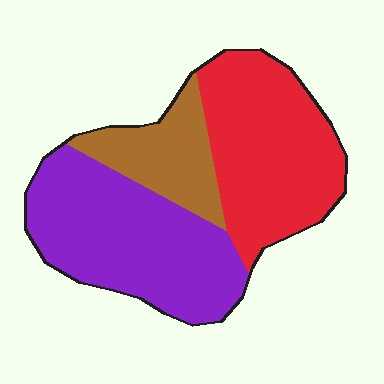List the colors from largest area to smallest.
From largest to smallest: purple, red, brown.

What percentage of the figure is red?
Red takes up about two fifths (2/5) of the figure.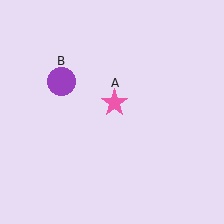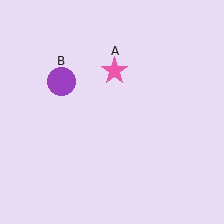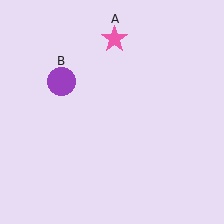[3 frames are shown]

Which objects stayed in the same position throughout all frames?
Purple circle (object B) remained stationary.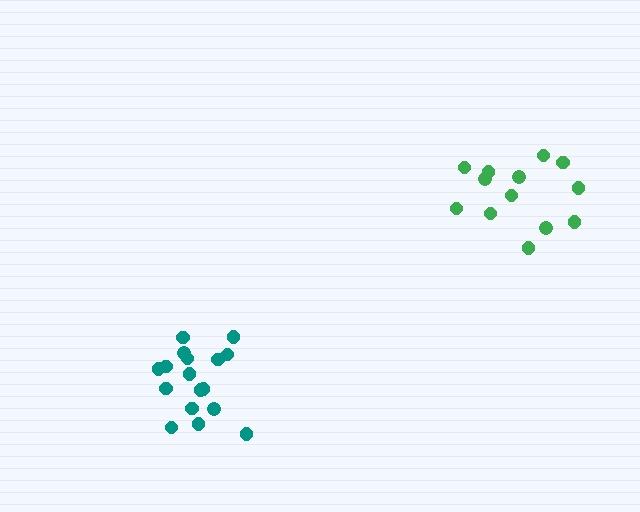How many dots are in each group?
Group 1: 13 dots, Group 2: 17 dots (30 total).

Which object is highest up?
The green cluster is topmost.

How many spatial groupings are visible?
There are 2 spatial groupings.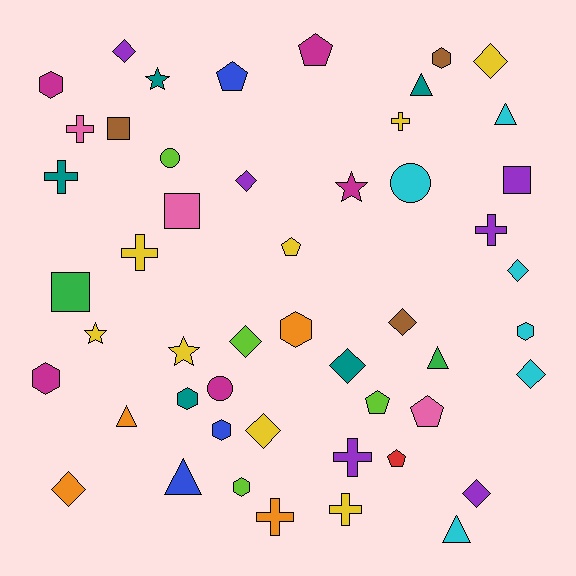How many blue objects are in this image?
There are 3 blue objects.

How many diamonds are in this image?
There are 11 diamonds.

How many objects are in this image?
There are 50 objects.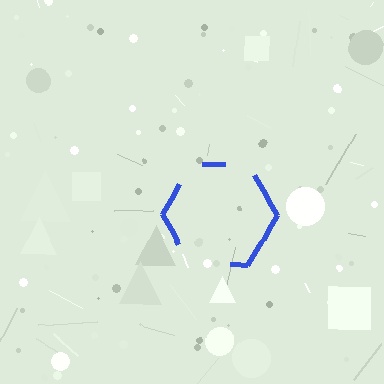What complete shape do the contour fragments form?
The contour fragments form a hexagon.